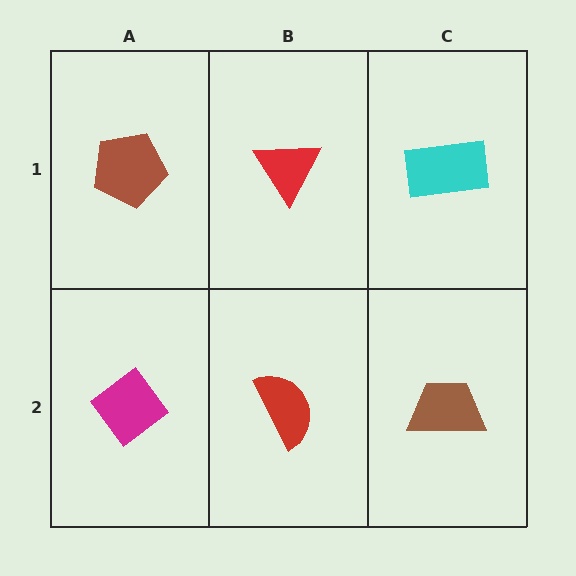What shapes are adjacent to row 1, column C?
A brown trapezoid (row 2, column C), a red triangle (row 1, column B).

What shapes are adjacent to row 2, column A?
A brown pentagon (row 1, column A), a red semicircle (row 2, column B).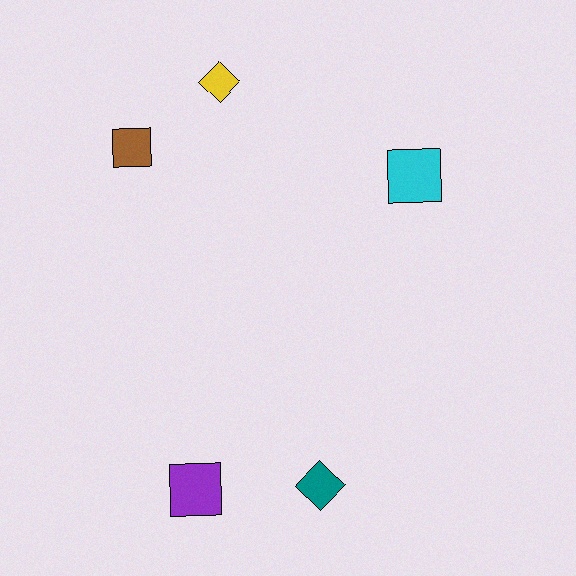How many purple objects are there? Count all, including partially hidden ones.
There is 1 purple object.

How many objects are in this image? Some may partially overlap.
There are 5 objects.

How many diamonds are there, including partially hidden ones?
There are 2 diamonds.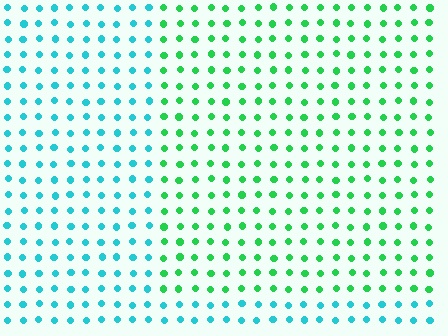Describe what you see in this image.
The image is filled with small cyan elements in a uniform arrangement. A rectangle-shaped region is visible where the elements are tinted to a slightly different hue, forming a subtle color boundary.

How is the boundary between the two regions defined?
The boundary is defined purely by a slight shift in hue (about 48 degrees). Spacing, size, and orientation are identical on both sides.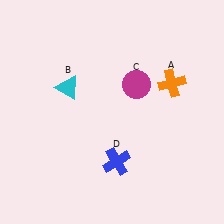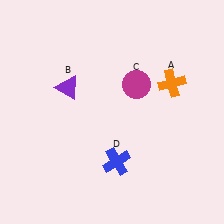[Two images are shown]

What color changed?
The triangle (B) changed from cyan in Image 1 to purple in Image 2.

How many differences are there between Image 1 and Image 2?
There is 1 difference between the two images.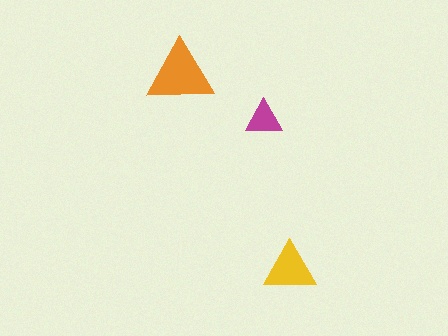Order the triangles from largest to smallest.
the orange one, the yellow one, the magenta one.